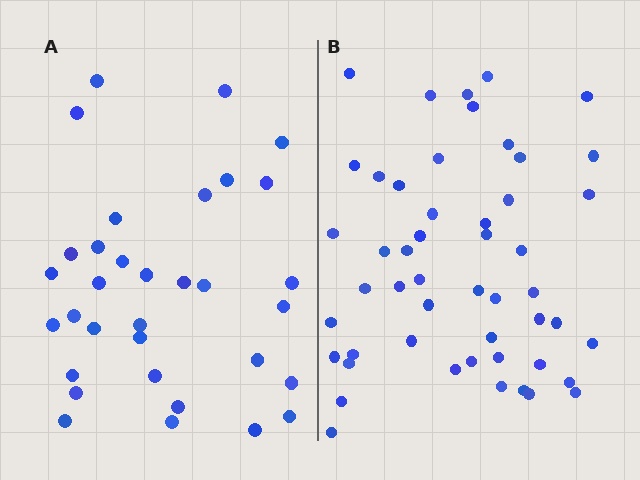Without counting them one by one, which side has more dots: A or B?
Region B (the right region) has more dots.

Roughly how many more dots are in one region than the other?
Region B has approximately 15 more dots than region A.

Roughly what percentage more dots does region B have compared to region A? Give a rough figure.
About 50% more.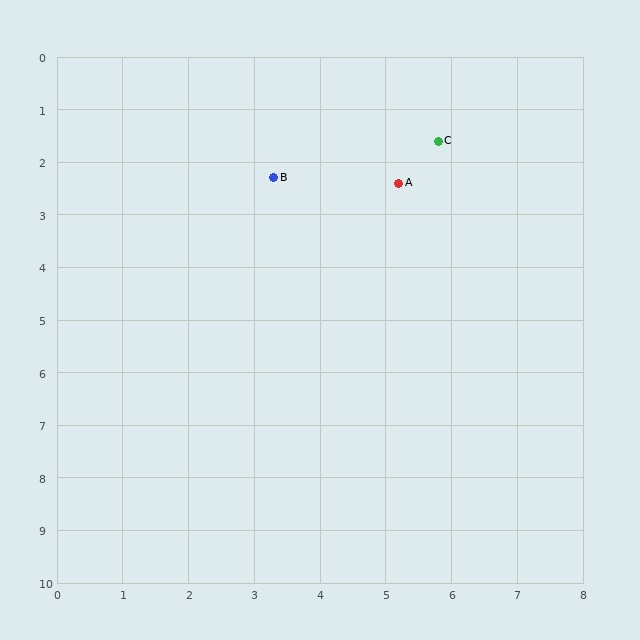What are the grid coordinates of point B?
Point B is at approximately (3.3, 2.3).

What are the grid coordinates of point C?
Point C is at approximately (5.8, 1.6).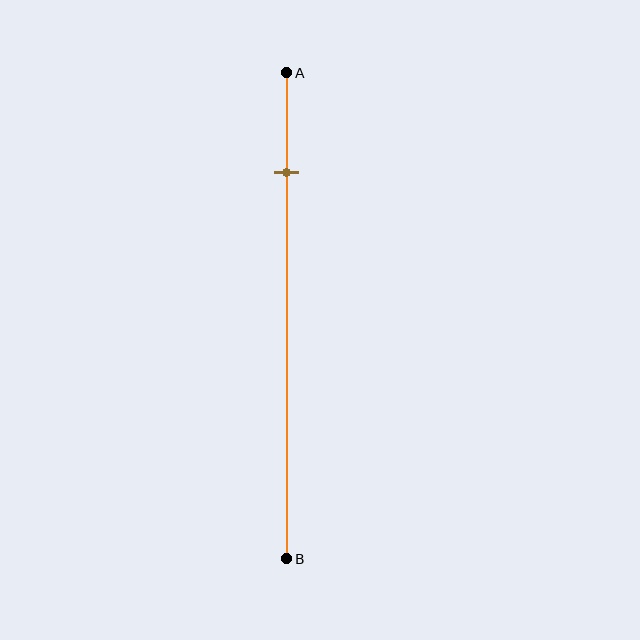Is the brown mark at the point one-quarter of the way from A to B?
No, the mark is at about 20% from A, not at the 25% one-quarter point.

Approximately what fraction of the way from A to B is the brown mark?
The brown mark is approximately 20% of the way from A to B.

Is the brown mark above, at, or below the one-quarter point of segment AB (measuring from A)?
The brown mark is above the one-quarter point of segment AB.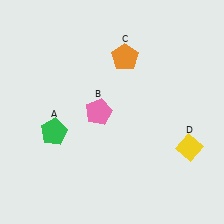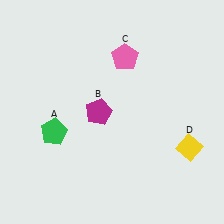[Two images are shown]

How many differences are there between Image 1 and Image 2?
There are 2 differences between the two images.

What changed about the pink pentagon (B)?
In Image 1, B is pink. In Image 2, it changed to magenta.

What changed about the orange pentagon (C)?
In Image 1, C is orange. In Image 2, it changed to pink.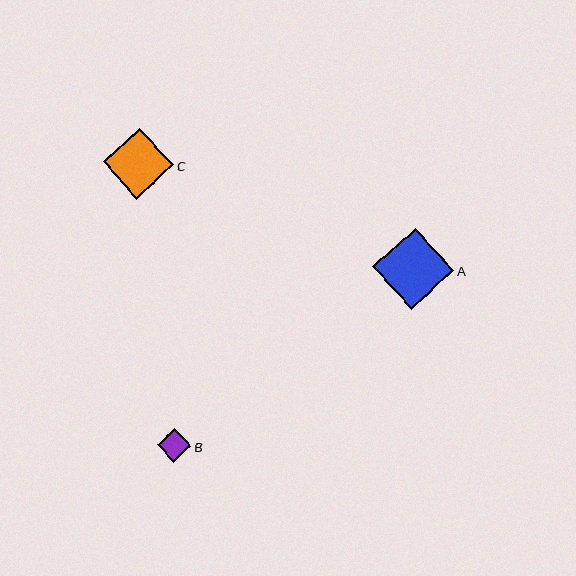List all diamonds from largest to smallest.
From largest to smallest: A, C, B.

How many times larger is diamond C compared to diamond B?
Diamond C is approximately 2.1 times the size of diamond B.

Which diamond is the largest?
Diamond A is the largest with a size of approximately 81 pixels.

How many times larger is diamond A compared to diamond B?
Diamond A is approximately 2.4 times the size of diamond B.